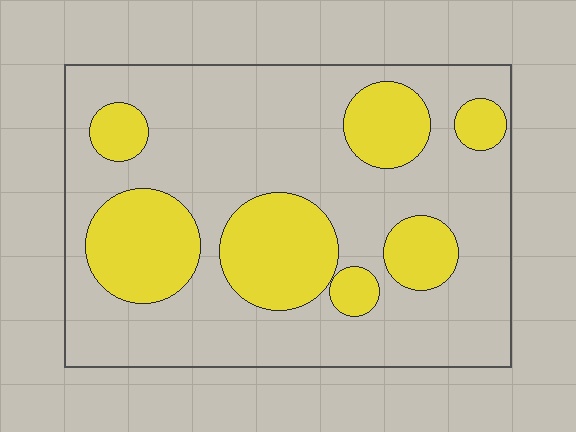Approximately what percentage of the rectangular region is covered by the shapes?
Approximately 30%.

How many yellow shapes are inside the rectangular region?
7.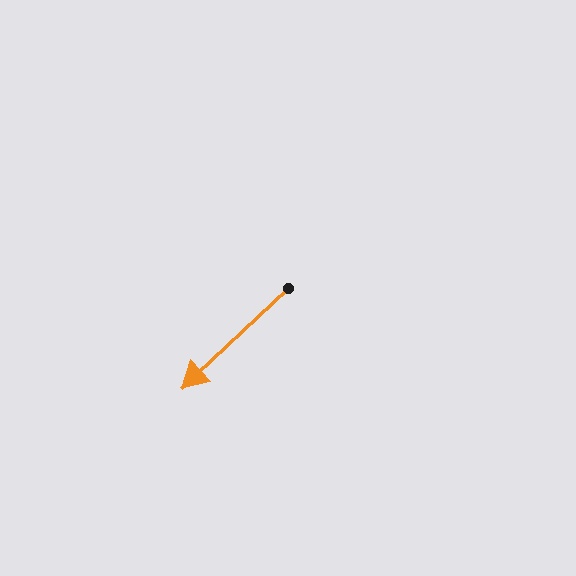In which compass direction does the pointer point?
Southwest.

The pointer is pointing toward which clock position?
Roughly 8 o'clock.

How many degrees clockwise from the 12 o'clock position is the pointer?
Approximately 227 degrees.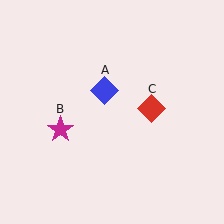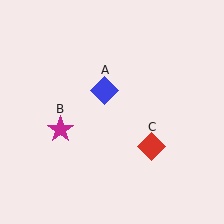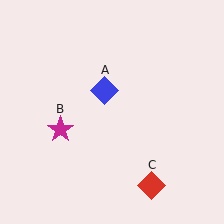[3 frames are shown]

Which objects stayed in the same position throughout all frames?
Blue diamond (object A) and magenta star (object B) remained stationary.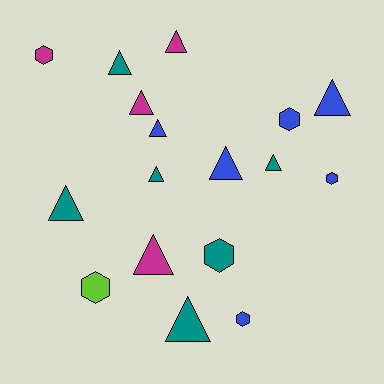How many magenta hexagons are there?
There is 1 magenta hexagon.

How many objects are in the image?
There are 17 objects.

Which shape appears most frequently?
Triangle, with 11 objects.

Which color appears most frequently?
Teal, with 6 objects.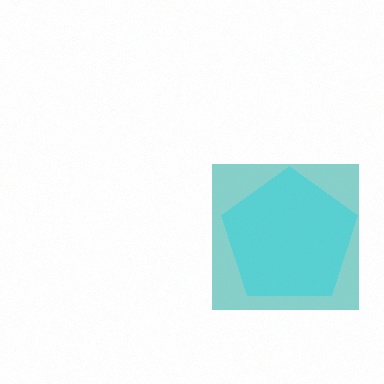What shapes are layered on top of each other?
The layered shapes are: a teal square, a cyan pentagon.